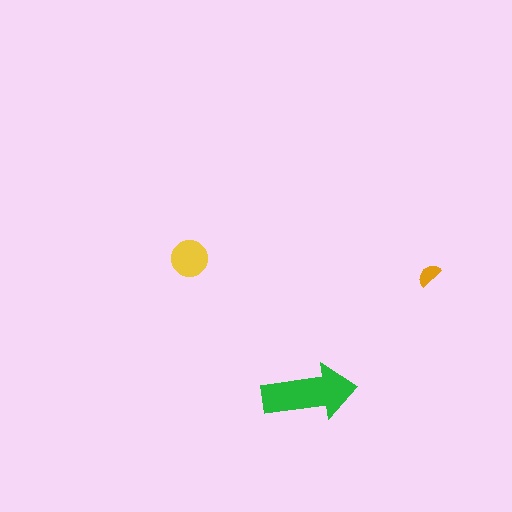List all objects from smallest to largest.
The orange semicircle, the yellow circle, the green arrow.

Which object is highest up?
The yellow circle is topmost.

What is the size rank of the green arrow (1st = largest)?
1st.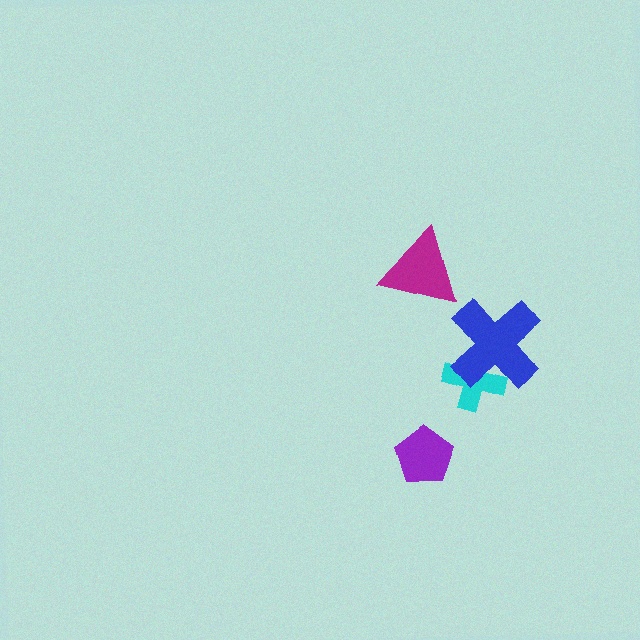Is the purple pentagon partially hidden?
No, no other shape covers it.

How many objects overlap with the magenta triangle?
0 objects overlap with the magenta triangle.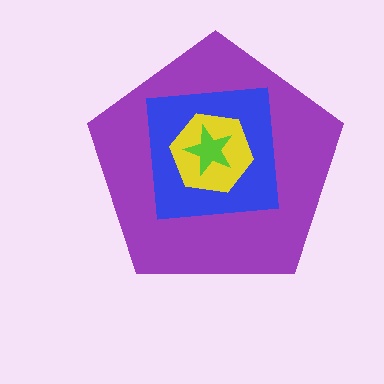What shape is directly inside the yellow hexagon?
The lime star.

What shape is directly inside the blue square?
The yellow hexagon.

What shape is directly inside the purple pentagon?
The blue square.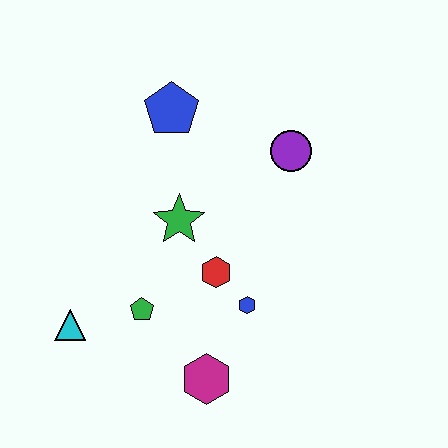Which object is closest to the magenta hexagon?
The blue hexagon is closest to the magenta hexagon.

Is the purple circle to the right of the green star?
Yes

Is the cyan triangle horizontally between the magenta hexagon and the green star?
No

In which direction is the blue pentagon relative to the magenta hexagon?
The blue pentagon is above the magenta hexagon.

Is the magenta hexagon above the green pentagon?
No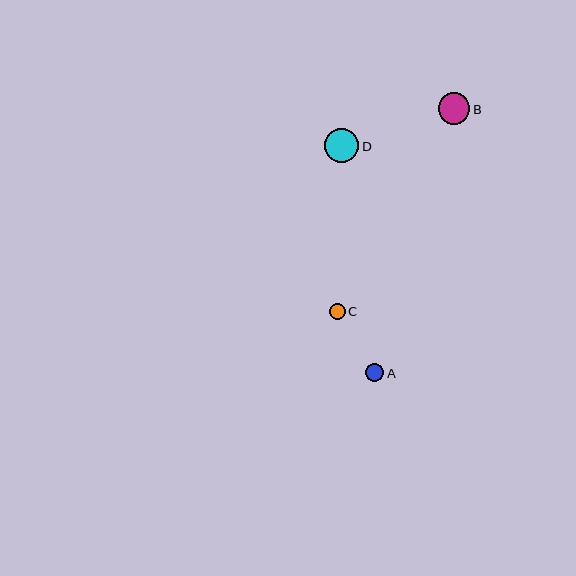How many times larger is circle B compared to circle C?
Circle B is approximately 2.0 times the size of circle C.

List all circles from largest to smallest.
From largest to smallest: D, B, A, C.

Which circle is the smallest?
Circle C is the smallest with a size of approximately 16 pixels.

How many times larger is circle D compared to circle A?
Circle D is approximately 1.9 times the size of circle A.